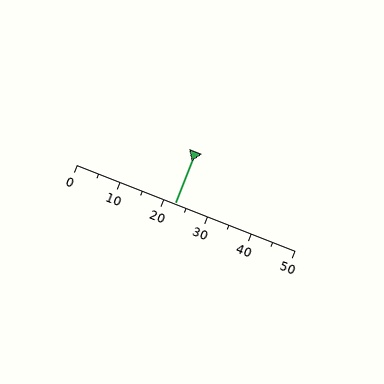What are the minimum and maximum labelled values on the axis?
The axis runs from 0 to 50.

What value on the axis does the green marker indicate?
The marker indicates approximately 22.5.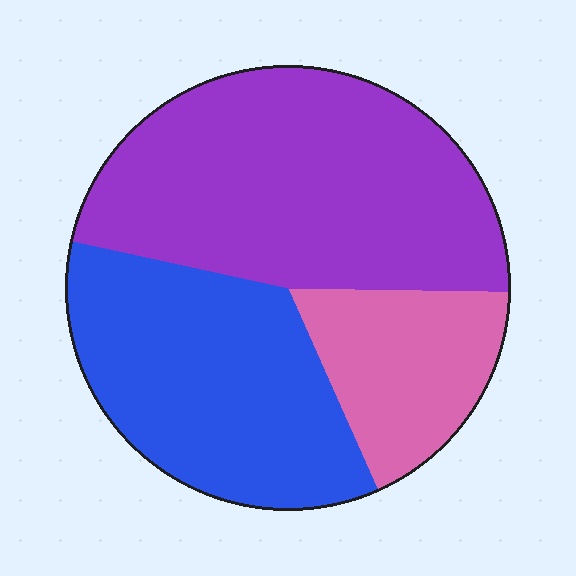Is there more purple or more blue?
Purple.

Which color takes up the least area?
Pink, at roughly 20%.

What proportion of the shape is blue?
Blue covers about 35% of the shape.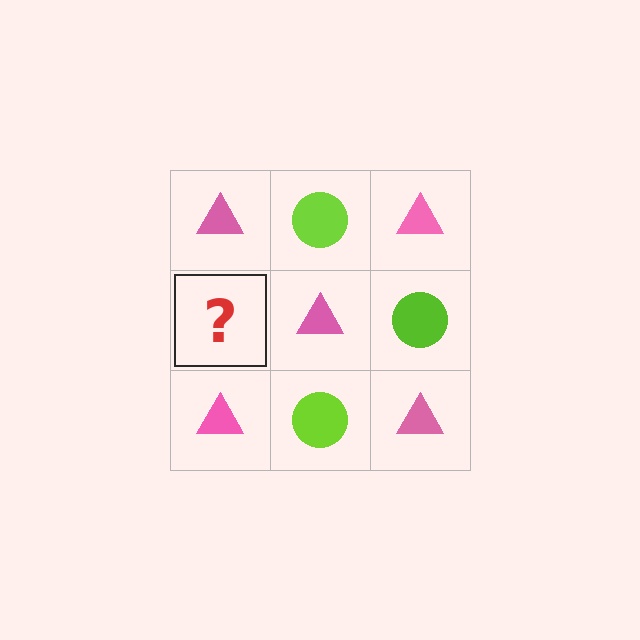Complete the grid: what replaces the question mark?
The question mark should be replaced with a lime circle.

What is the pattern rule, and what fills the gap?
The rule is that it alternates pink triangle and lime circle in a checkerboard pattern. The gap should be filled with a lime circle.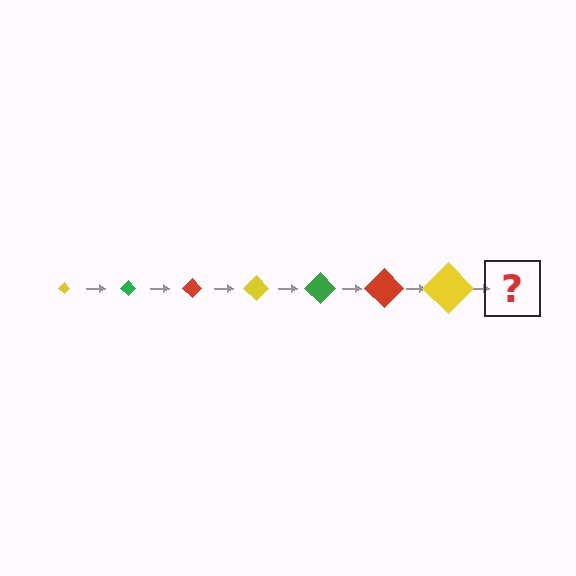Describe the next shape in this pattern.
It should be a green diamond, larger than the previous one.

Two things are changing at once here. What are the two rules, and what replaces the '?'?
The two rules are that the diamond grows larger each step and the color cycles through yellow, green, and red. The '?' should be a green diamond, larger than the previous one.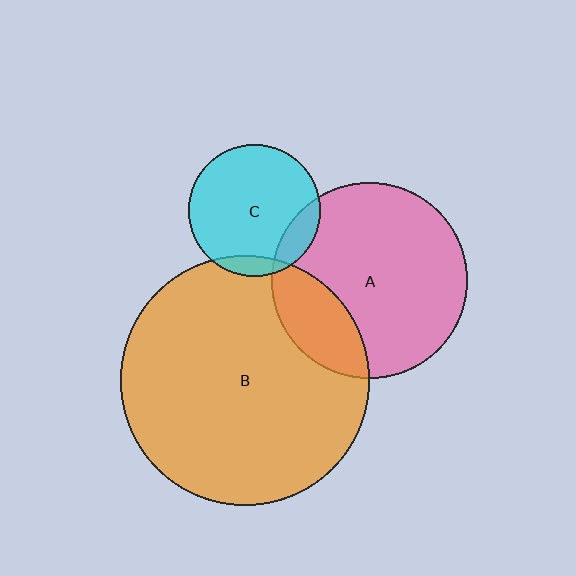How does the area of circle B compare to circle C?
Approximately 3.6 times.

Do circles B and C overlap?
Yes.